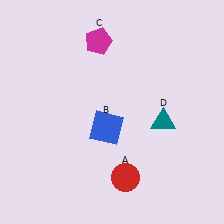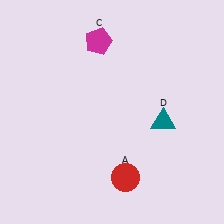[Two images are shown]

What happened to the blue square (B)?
The blue square (B) was removed in Image 2. It was in the bottom-left area of Image 1.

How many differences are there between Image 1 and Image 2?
There is 1 difference between the two images.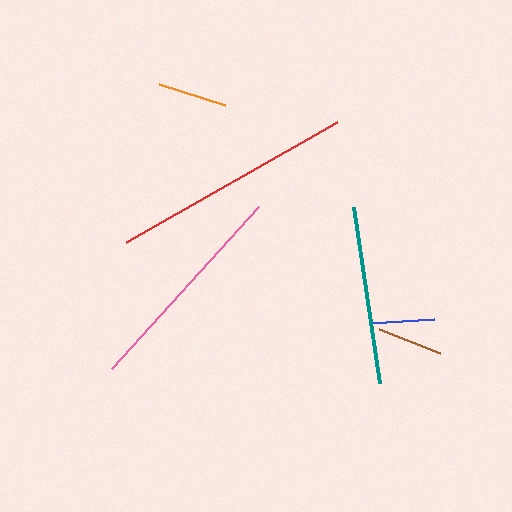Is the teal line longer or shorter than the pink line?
The pink line is longer than the teal line.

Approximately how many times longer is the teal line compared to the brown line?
The teal line is approximately 2.8 times the length of the brown line.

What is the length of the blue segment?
The blue segment is approximately 64 pixels long.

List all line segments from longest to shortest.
From longest to shortest: red, pink, teal, orange, brown, blue.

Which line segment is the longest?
The red line is the longest at approximately 243 pixels.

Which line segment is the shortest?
The blue line is the shortest at approximately 64 pixels.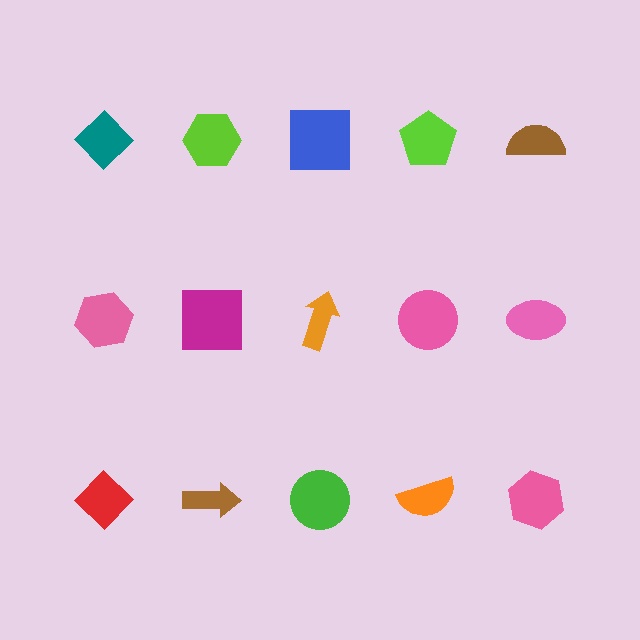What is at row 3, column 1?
A red diamond.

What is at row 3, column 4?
An orange semicircle.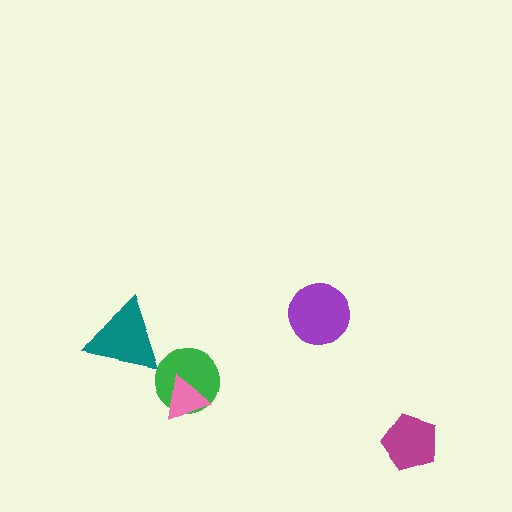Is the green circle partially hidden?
Yes, it is partially covered by another shape.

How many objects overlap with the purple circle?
0 objects overlap with the purple circle.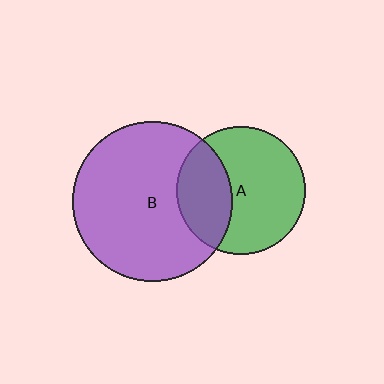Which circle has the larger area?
Circle B (purple).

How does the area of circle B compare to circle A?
Approximately 1.5 times.